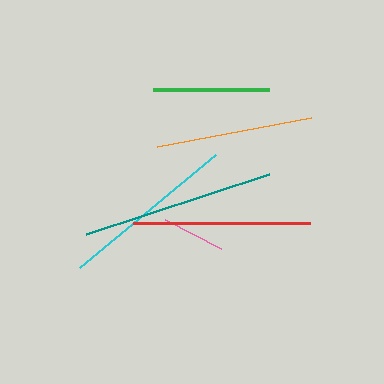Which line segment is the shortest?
The pink line is the shortest at approximately 63 pixels.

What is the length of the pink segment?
The pink segment is approximately 63 pixels long.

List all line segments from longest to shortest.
From longest to shortest: teal, cyan, red, orange, green, pink.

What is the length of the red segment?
The red segment is approximately 176 pixels long.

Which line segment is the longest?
The teal line is the longest at approximately 194 pixels.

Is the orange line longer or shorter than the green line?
The orange line is longer than the green line.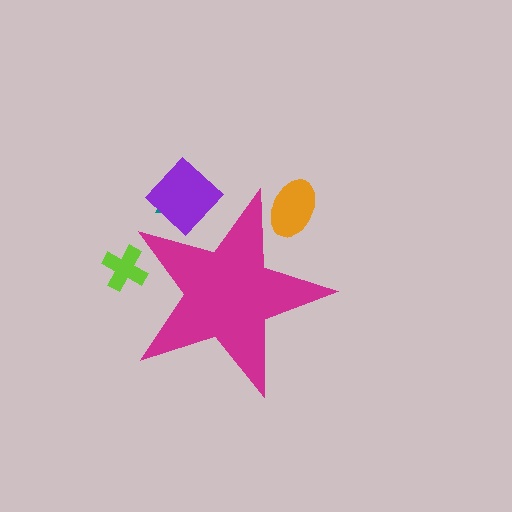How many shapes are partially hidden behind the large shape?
4 shapes are partially hidden.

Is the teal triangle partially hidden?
Yes, the teal triangle is partially hidden behind the magenta star.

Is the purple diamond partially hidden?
Yes, the purple diamond is partially hidden behind the magenta star.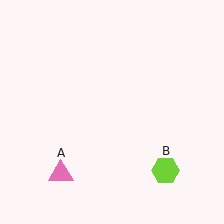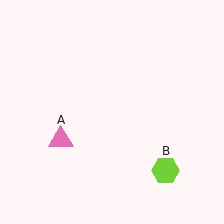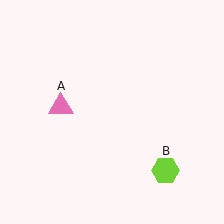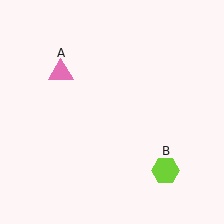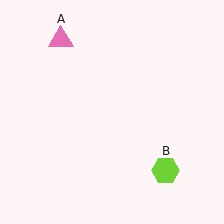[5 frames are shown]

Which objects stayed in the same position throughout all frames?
Lime hexagon (object B) remained stationary.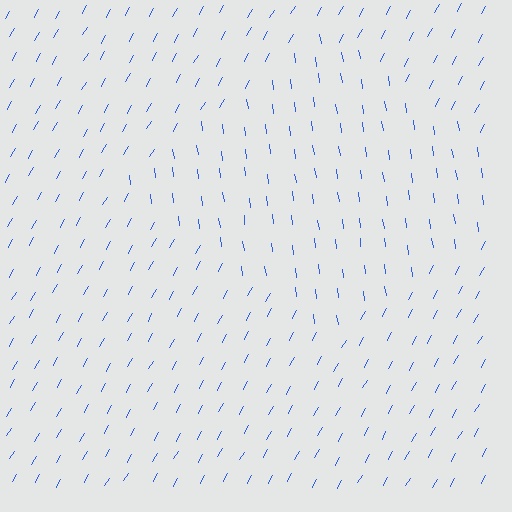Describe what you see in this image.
The image is filled with small blue line segments. A diamond region in the image has lines oriented differently from the surrounding lines, creating a visible texture boundary.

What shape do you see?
I see a diamond.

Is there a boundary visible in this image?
Yes, there is a texture boundary formed by a change in line orientation.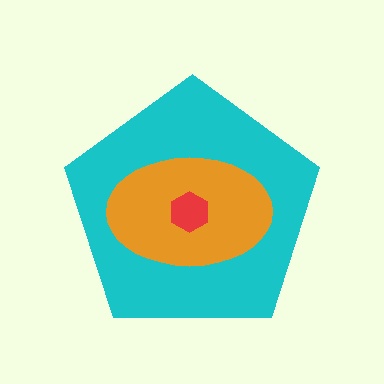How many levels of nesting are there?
3.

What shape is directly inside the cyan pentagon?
The orange ellipse.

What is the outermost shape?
The cyan pentagon.